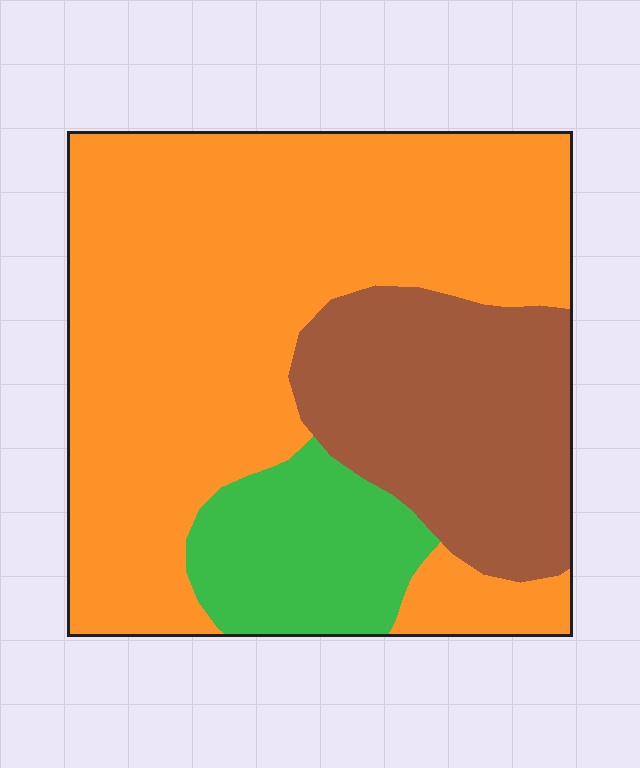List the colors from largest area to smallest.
From largest to smallest: orange, brown, green.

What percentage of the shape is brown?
Brown takes up less than a quarter of the shape.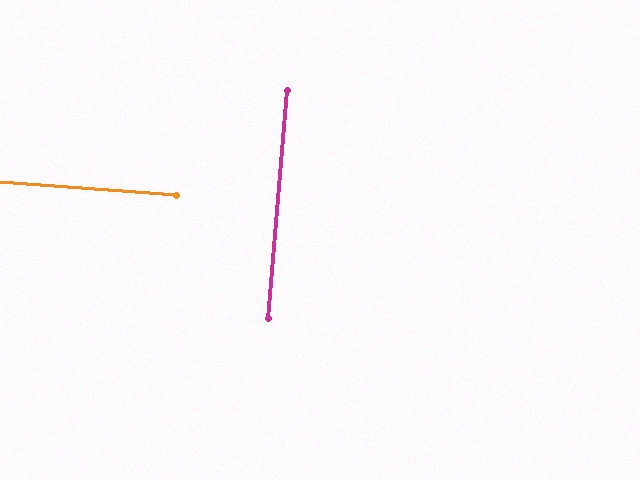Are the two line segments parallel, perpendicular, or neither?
Perpendicular — they meet at approximately 90°.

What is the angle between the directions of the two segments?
Approximately 90 degrees.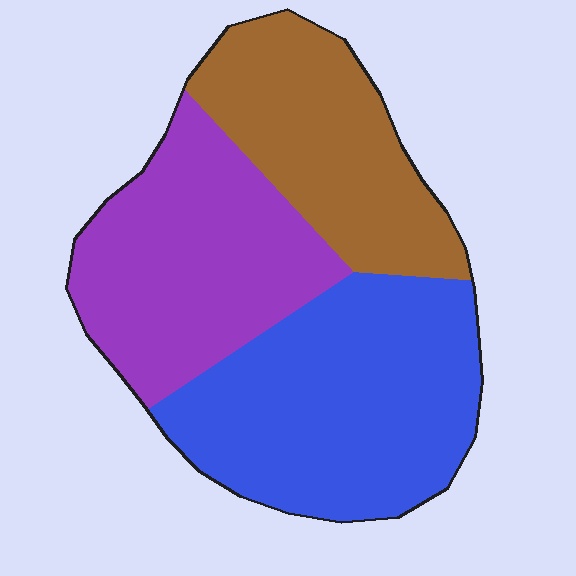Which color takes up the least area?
Brown, at roughly 25%.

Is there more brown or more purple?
Purple.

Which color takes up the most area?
Blue, at roughly 40%.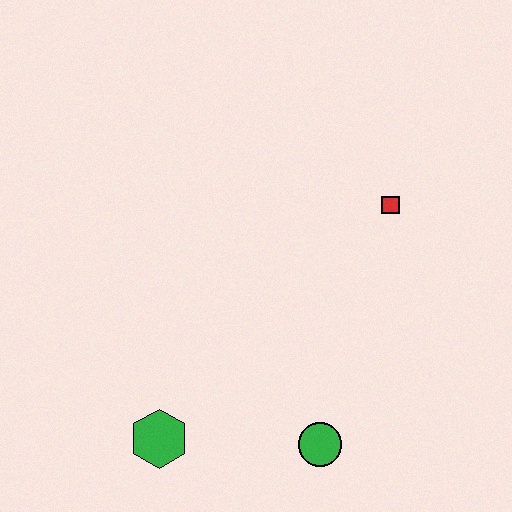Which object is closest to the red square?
The green circle is closest to the red square.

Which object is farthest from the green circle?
The red square is farthest from the green circle.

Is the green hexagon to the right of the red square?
No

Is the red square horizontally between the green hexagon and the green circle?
No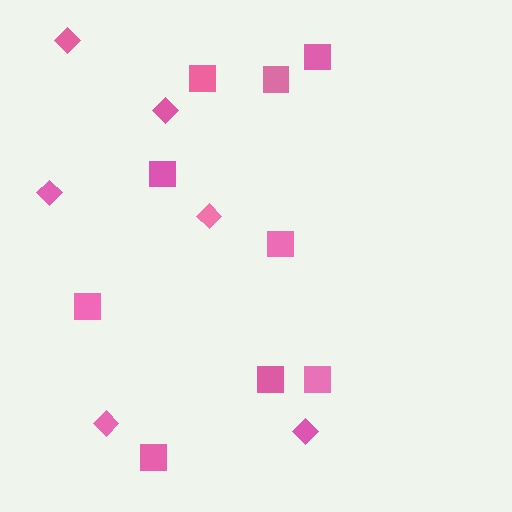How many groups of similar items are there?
There are 2 groups: one group of squares (9) and one group of diamonds (6).